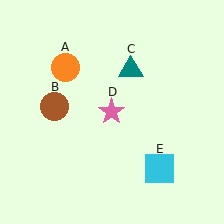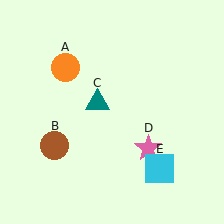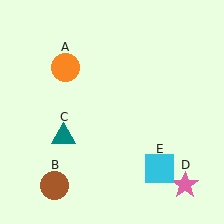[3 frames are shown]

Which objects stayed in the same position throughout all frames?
Orange circle (object A) and cyan square (object E) remained stationary.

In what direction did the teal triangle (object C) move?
The teal triangle (object C) moved down and to the left.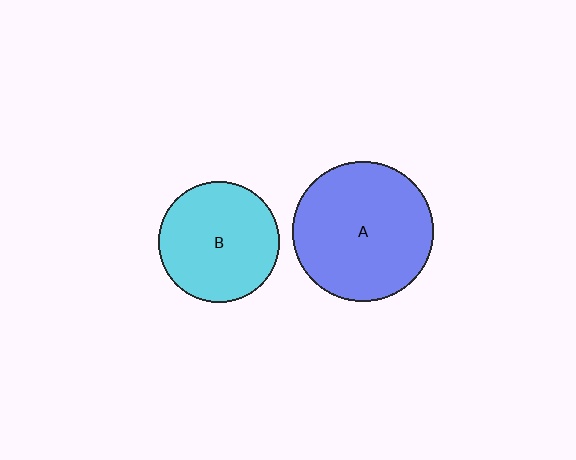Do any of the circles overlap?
No, none of the circles overlap.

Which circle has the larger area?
Circle A (blue).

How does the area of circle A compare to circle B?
Approximately 1.4 times.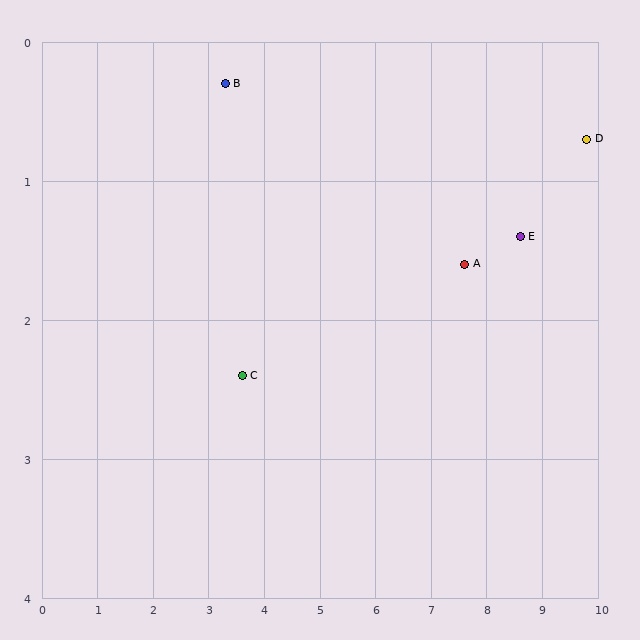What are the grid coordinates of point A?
Point A is at approximately (7.6, 1.6).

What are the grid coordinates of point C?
Point C is at approximately (3.6, 2.4).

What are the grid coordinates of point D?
Point D is at approximately (9.8, 0.7).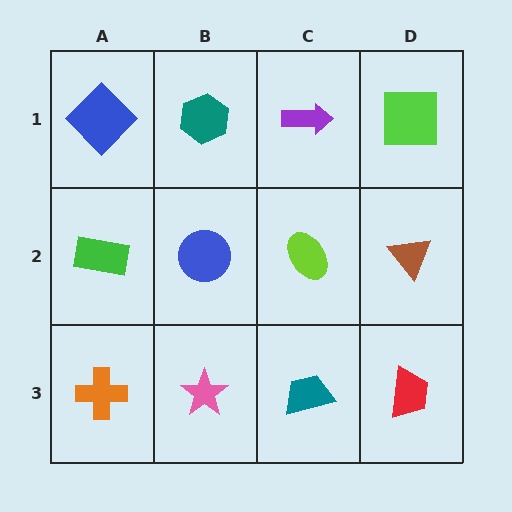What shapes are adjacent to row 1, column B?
A blue circle (row 2, column B), a blue diamond (row 1, column A), a purple arrow (row 1, column C).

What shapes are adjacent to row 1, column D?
A brown triangle (row 2, column D), a purple arrow (row 1, column C).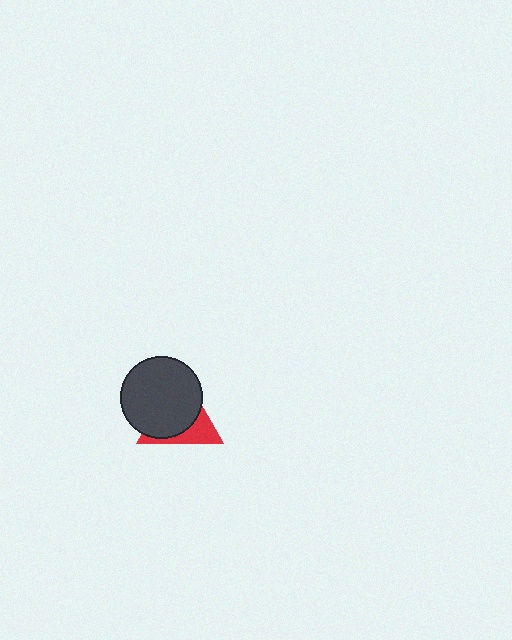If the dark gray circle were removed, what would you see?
You would see the complete red triangle.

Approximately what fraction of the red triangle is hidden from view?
Roughly 67% of the red triangle is hidden behind the dark gray circle.